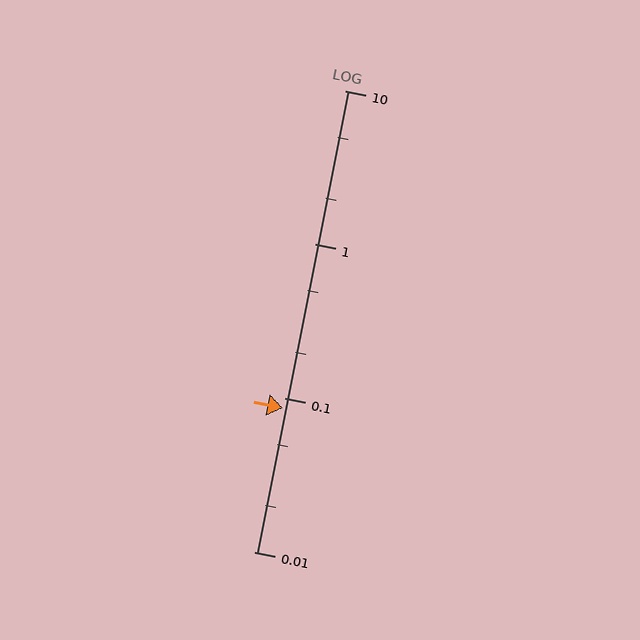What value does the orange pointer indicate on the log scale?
The pointer indicates approximately 0.086.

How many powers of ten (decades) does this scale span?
The scale spans 3 decades, from 0.01 to 10.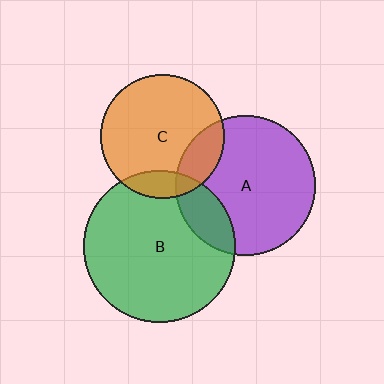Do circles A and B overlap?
Yes.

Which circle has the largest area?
Circle B (green).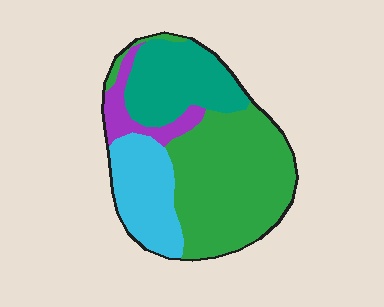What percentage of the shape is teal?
Teal covers around 25% of the shape.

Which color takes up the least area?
Purple, at roughly 10%.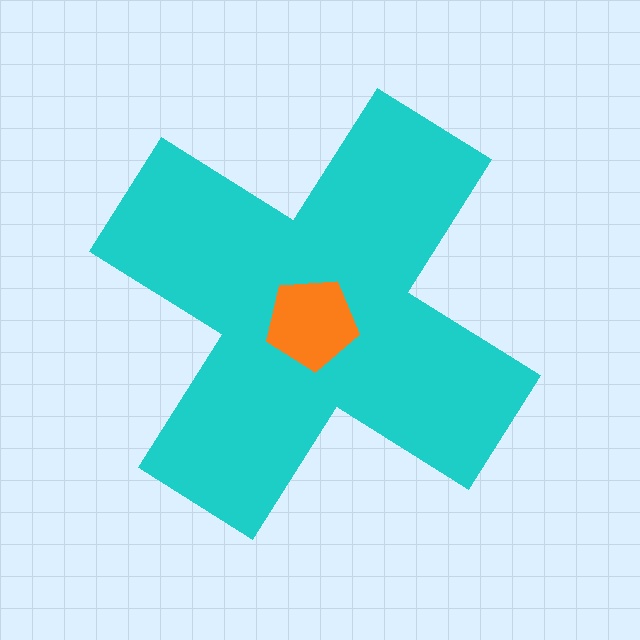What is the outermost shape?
The cyan cross.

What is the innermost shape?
The orange pentagon.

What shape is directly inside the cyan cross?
The orange pentagon.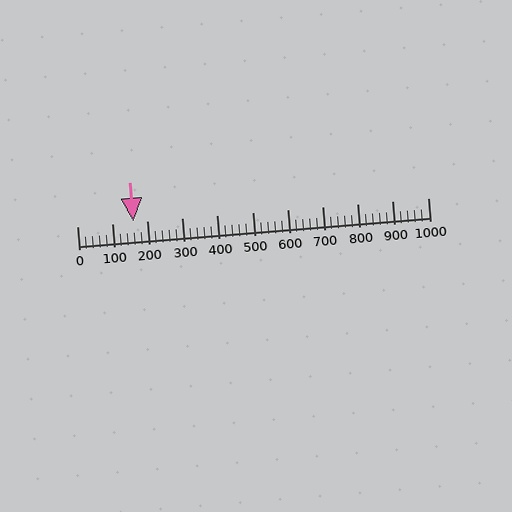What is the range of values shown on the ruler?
The ruler shows values from 0 to 1000.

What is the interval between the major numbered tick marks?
The major tick marks are spaced 100 units apart.